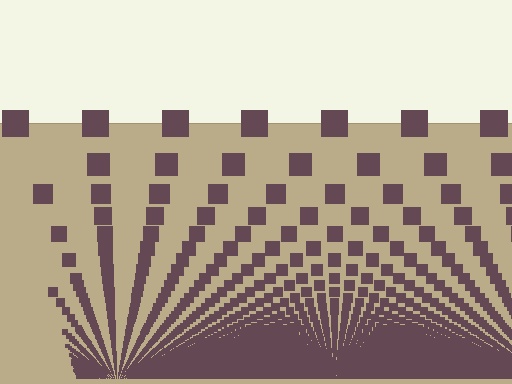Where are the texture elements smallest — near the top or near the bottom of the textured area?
Near the bottom.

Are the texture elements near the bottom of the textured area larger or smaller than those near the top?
Smaller. The gradient is inverted — elements near the bottom are smaller and denser.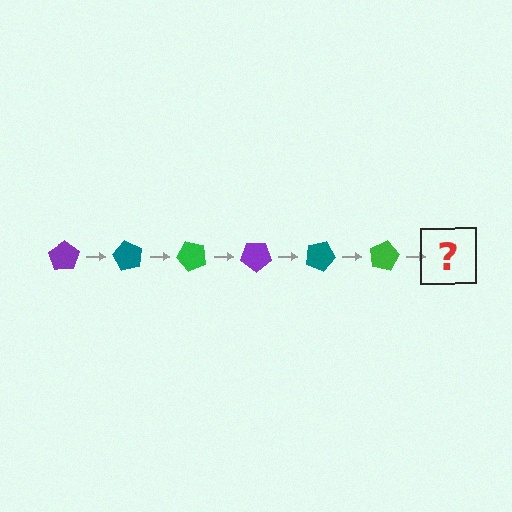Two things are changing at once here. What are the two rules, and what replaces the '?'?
The two rules are that it rotates 60 degrees each step and the color cycles through purple, teal, and green. The '?' should be a purple pentagon, rotated 360 degrees from the start.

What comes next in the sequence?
The next element should be a purple pentagon, rotated 360 degrees from the start.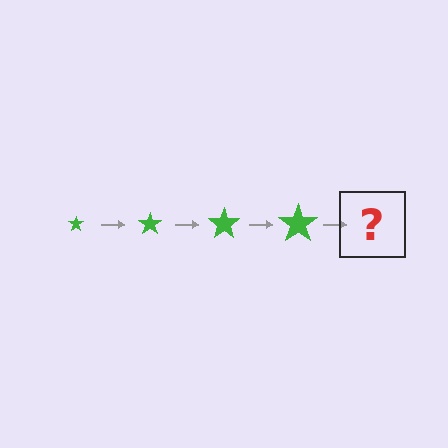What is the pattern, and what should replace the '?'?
The pattern is that the star gets progressively larger each step. The '?' should be a green star, larger than the previous one.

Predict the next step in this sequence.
The next step is a green star, larger than the previous one.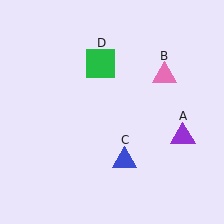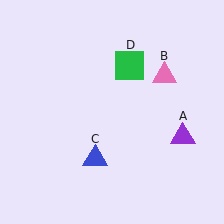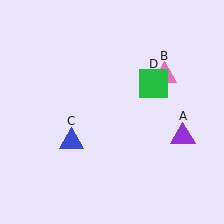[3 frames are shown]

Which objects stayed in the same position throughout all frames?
Purple triangle (object A) and pink triangle (object B) remained stationary.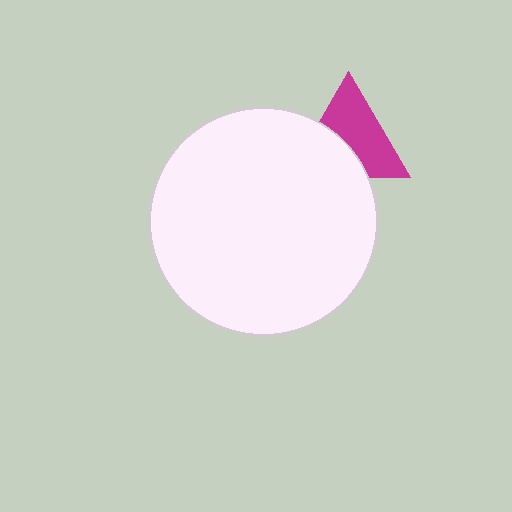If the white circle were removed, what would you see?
You would see the complete magenta triangle.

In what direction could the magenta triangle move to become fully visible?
The magenta triangle could move up. That would shift it out from behind the white circle entirely.